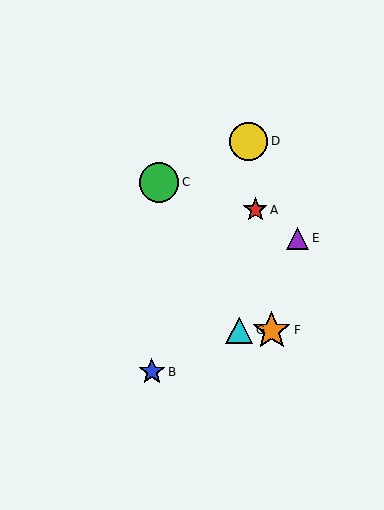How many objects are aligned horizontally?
2 objects (F, G) are aligned horizontally.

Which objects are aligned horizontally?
Objects F, G are aligned horizontally.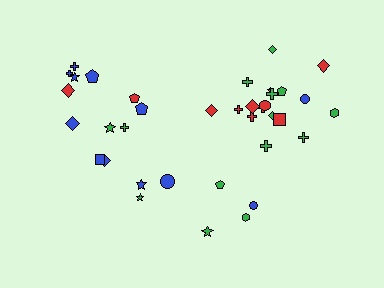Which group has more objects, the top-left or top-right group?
The top-right group.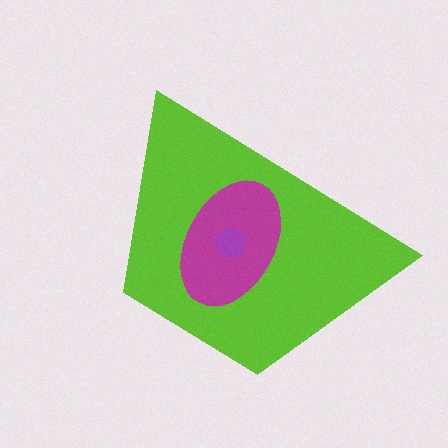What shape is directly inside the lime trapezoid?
The magenta ellipse.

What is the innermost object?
The purple pentagon.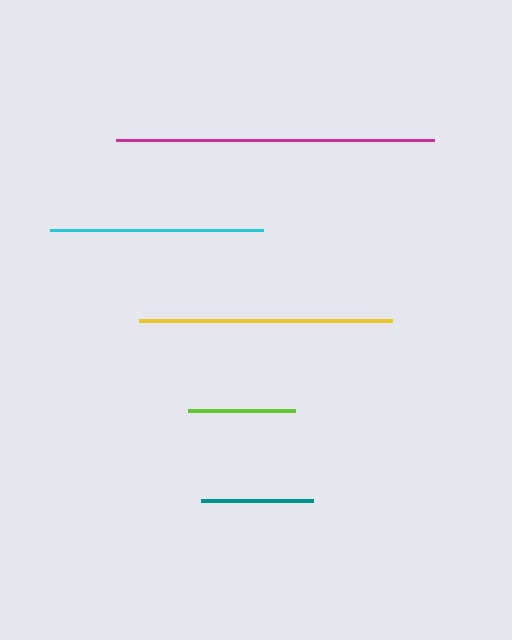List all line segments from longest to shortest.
From longest to shortest: magenta, yellow, cyan, teal, lime.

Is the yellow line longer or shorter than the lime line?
The yellow line is longer than the lime line.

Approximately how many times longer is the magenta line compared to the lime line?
The magenta line is approximately 3.0 times the length of the lime line.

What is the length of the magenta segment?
The magenta segment is approximately 318 pixels long.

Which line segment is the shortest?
The lime line is the shortest at approximately 107 pixels.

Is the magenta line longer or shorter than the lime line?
The magenta line is longer than the lime line.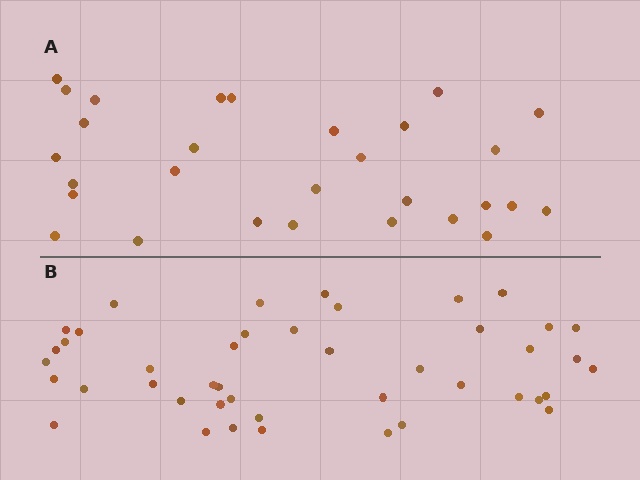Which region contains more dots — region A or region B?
Region B (the bottom region) has more dots.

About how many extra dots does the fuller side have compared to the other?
Region B has approximately 15 more dots than region A.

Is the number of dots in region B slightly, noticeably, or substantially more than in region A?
Region B has substantially more. The ratio is roughly 1.5 to 1.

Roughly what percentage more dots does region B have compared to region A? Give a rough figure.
About 50% more.